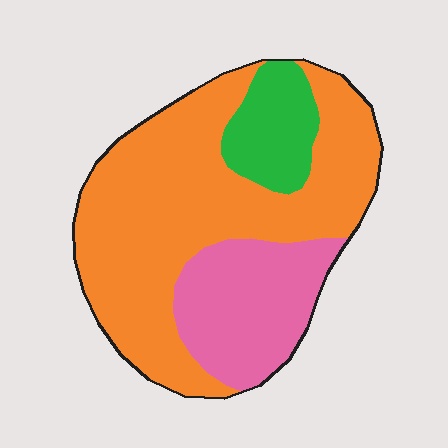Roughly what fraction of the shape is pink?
Pink covers roughly 25% of the shape.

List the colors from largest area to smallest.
From largest to smallest: orange, pink, green.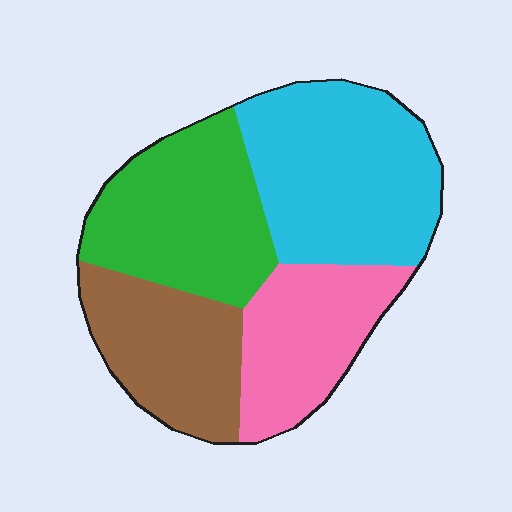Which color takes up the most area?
Cyan, at roughly 30%.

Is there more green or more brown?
Green.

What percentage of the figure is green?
Green covers 26% of the figure.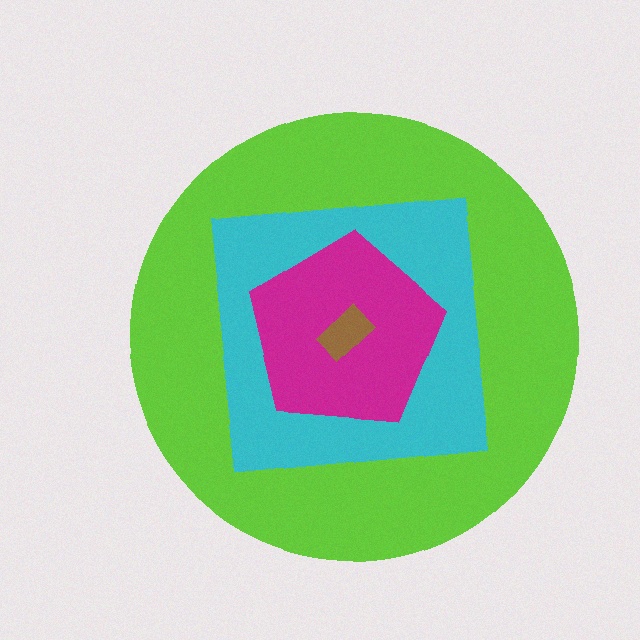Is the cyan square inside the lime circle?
Yes.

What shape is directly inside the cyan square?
The magenta pentagon.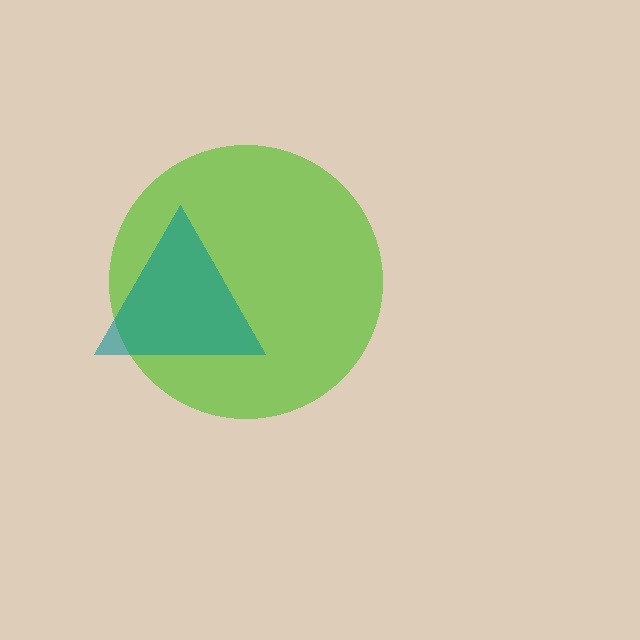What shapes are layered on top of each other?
The layered shapes are: a lime circle, a teal triangle.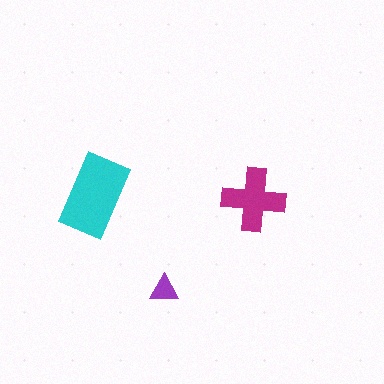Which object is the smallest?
The purple triangle.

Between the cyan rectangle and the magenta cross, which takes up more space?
The cyan rectangle.